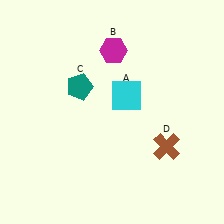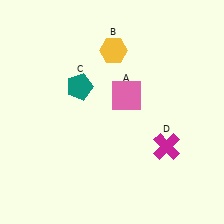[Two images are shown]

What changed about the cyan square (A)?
In Image 1, A is cyan. In Image 2, it changed to pink.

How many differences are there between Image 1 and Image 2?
There are 3 differences between the two images.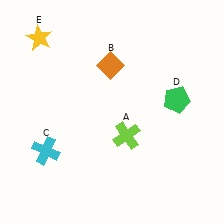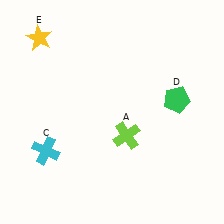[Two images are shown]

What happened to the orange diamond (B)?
The orange diamond (B) was removed in Image 2. It was in the top-left area of Image 1.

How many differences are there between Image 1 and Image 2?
There is 1 difference between the two images.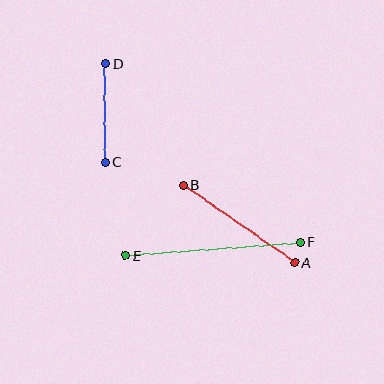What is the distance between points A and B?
The distance is approximately 135 pixels.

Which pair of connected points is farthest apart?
Points E and F are farthest apart.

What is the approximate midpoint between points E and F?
The midpoint is at approximately (213, 249) pixels.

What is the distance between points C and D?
The distance is approximately 99 pixels.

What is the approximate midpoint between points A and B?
The midpoint is at approximately (239, 224) pixels.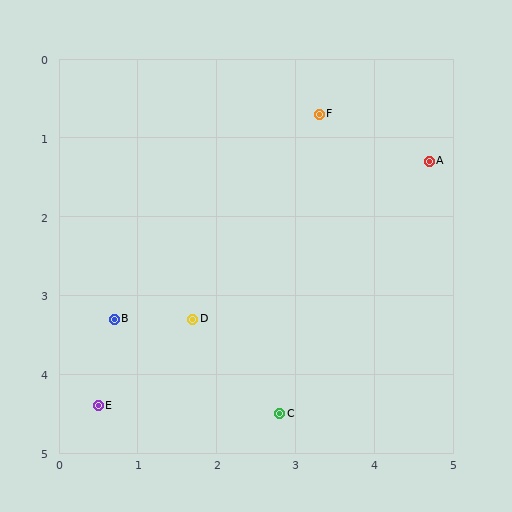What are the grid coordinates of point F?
Point F is at approximately (3.3, 0.7).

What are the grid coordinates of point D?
Point D is at approximately (1.7, 3.3).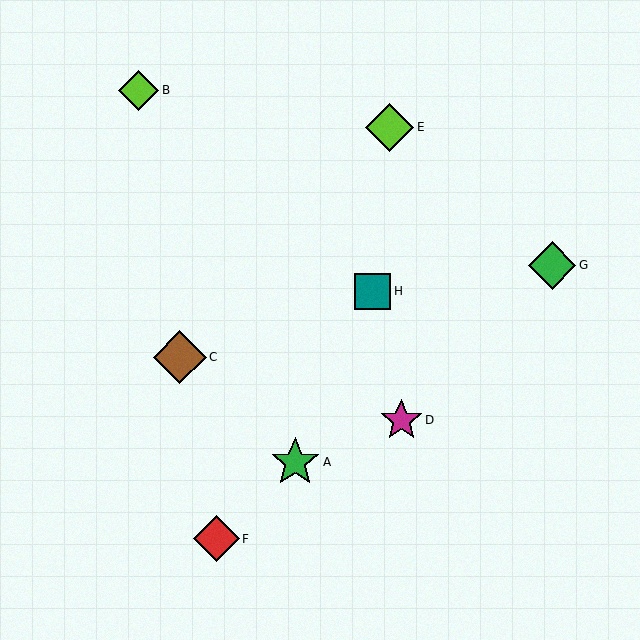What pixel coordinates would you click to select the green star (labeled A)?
Click at (295, 462) to select the green star A.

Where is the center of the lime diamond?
The center of the lime diamond is at (390, 127).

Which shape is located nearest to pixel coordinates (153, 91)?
The lime diamond (labeled B) at (139, 90) is nearest to that location.